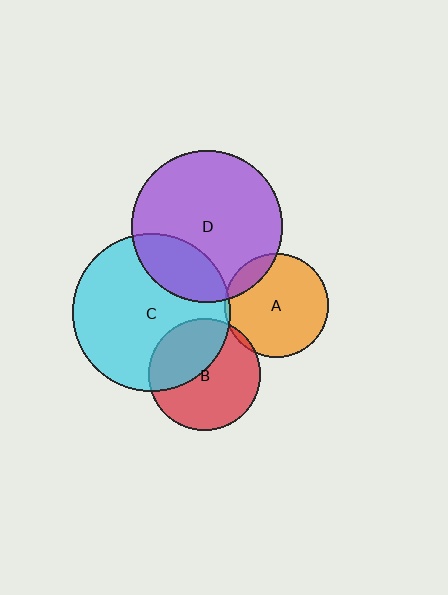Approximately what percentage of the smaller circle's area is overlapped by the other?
Approximately 5%.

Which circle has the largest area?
Circle C (cyan).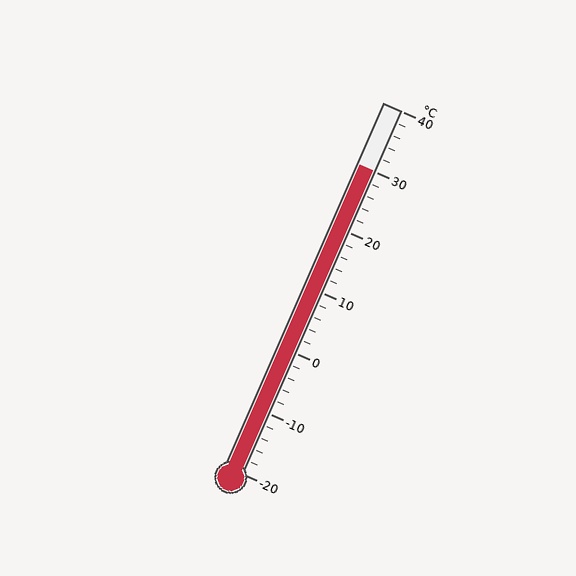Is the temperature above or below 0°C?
The temperature is above 0°C.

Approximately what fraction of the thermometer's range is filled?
The thermometer is filled to approximately 85% of its range.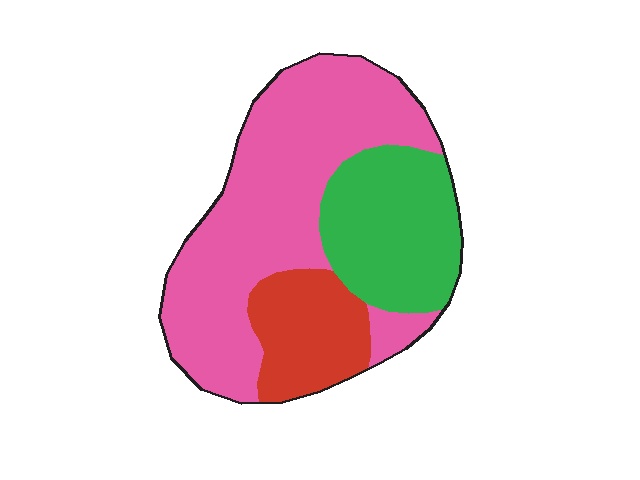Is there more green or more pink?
Pink.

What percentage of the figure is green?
Green covers 26% of the figure.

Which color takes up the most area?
Pink, at roughly 55%.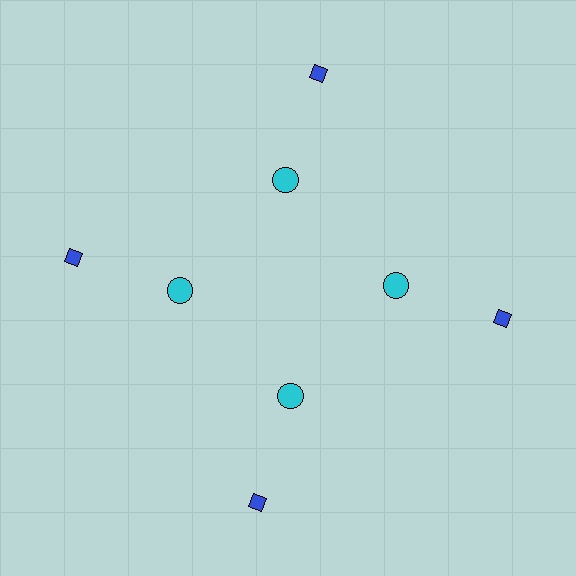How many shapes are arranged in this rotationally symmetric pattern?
There are 8 shapes, arranged in 4 groups of 2.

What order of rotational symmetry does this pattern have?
This pattern has 4-fold rotational symmetry.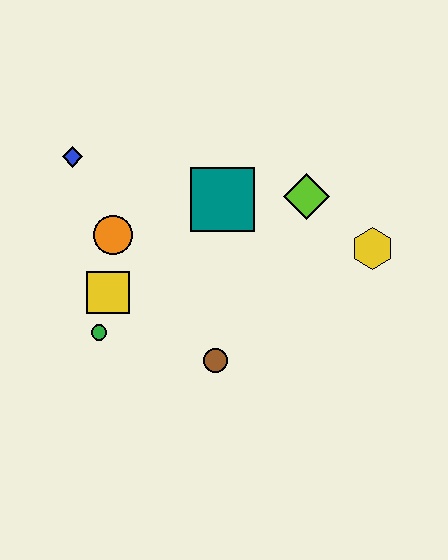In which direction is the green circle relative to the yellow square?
The green circle is below the yellow square.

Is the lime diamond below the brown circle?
No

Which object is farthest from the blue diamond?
The yellow hexagon is farthest from the blue diamond.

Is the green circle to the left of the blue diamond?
No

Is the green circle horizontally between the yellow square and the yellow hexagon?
No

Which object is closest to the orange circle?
The yellow square is closest to the orange circle.